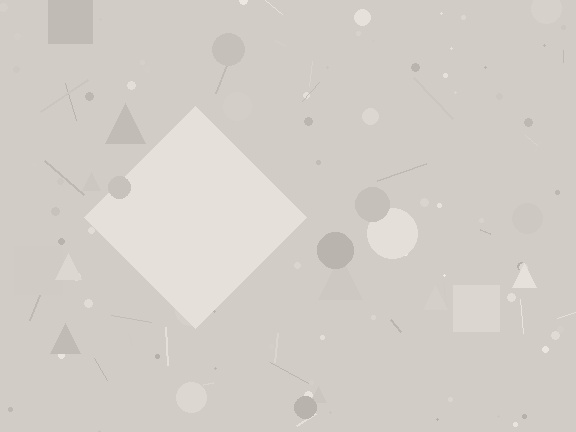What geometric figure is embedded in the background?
A diamond is embedded in the background.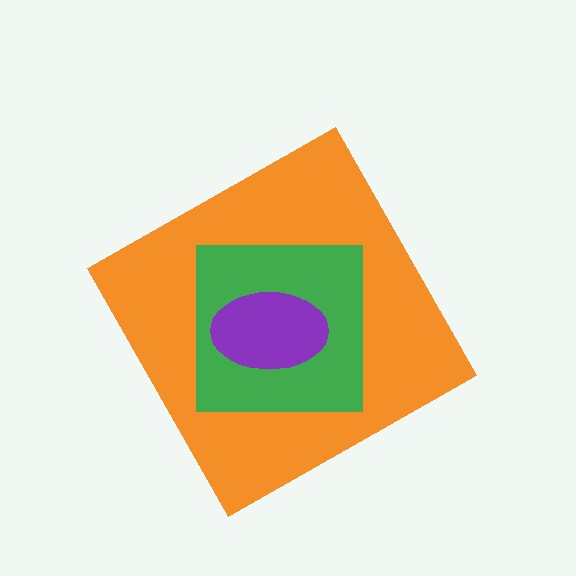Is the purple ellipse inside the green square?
Yes.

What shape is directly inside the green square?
The purple ellipse.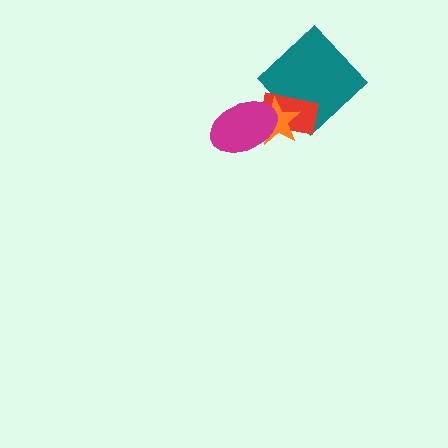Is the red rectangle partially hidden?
Yes, it is partially covered by another shape.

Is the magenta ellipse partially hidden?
No, no other shape covers it.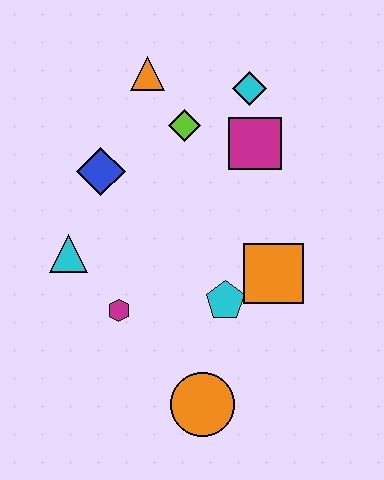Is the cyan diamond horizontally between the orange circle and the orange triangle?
No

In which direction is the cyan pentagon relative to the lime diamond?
The cyan pentagon is below the lime diamond.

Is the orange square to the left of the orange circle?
No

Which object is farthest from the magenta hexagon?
The cyan diamond is farthest from the magenta hexagon.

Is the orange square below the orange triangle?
Yes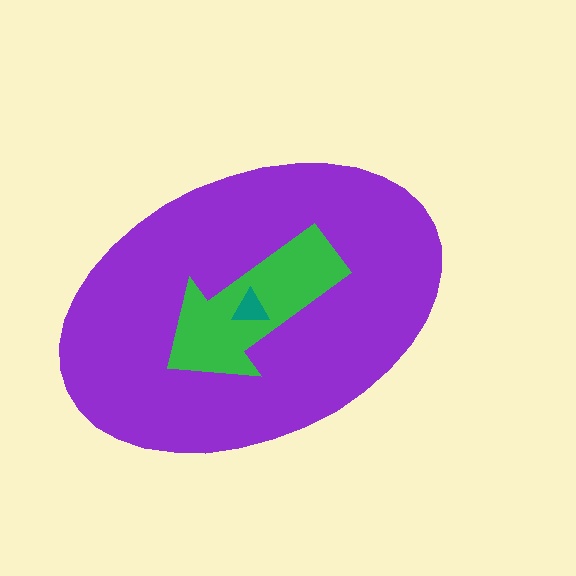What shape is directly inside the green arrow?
The teal triangle.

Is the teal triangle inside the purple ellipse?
Yes.